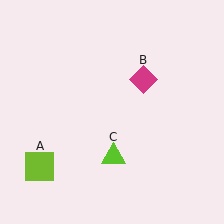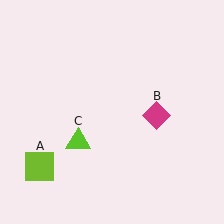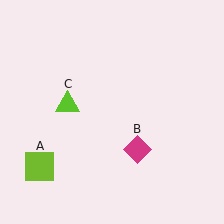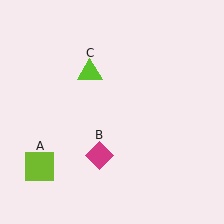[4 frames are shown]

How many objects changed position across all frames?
2 objects changed position: magenta diamond (object B), lime triangle (object C).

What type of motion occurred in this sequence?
The magenta diamond (object B), lime triangle (object C) rotated clockwise around the center of the scene.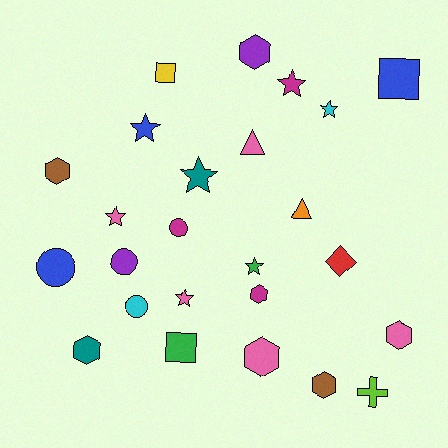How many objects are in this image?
There are 25 objects.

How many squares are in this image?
There are 3 squares.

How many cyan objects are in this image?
There are 2 cyan objects.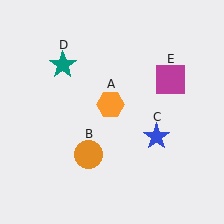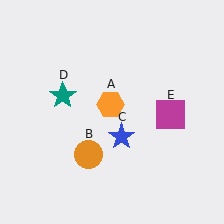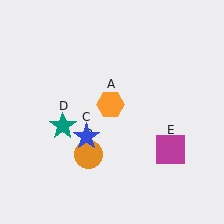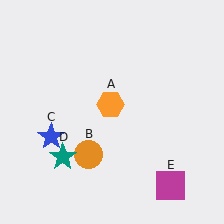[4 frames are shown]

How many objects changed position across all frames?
3 objects changed position: blue star (object C), teal star (object D), magenta square (object E).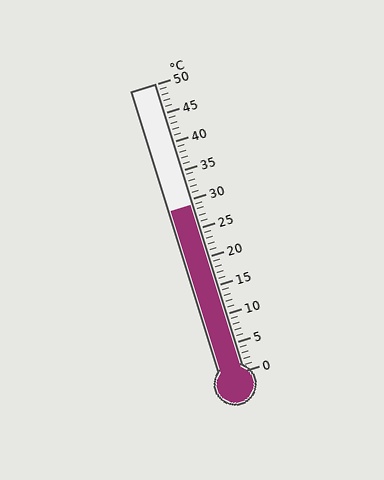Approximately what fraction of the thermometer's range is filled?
The thermometer is filled to approximately 60% of its range.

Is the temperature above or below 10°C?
The temperature is above 10°C.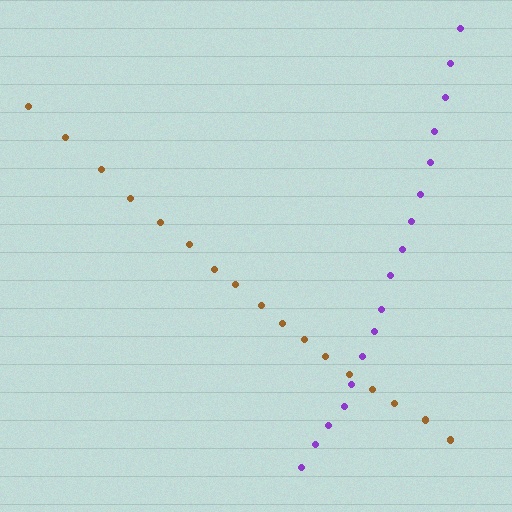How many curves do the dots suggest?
There are 2 distinct paths.